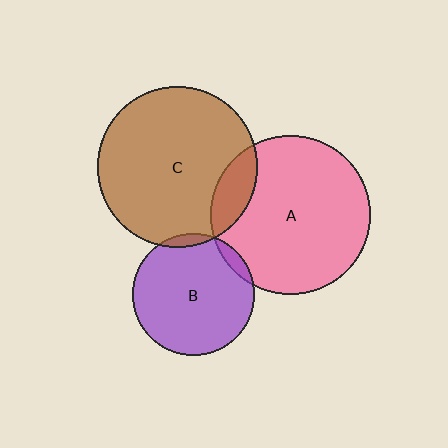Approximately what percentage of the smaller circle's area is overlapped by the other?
Approximately 5%.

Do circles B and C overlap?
Yes.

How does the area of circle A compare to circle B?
Approximately 1.7 times.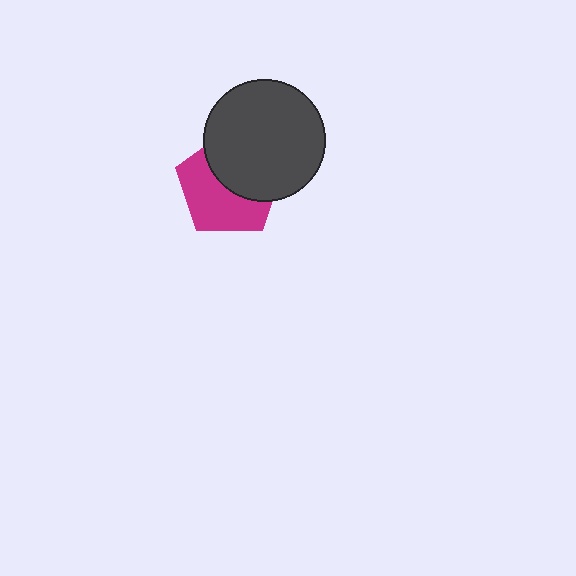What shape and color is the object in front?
The object in front is a dark gray circle.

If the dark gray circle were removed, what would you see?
You would see the complete magenta pentagon.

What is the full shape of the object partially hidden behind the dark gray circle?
The partially hidden object is a magenta pentagon.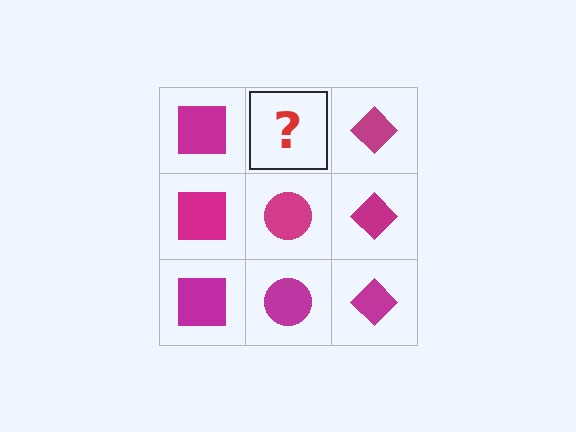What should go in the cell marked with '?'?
The missing cell should contain a magenta circle.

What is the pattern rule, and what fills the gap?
The rule is that each column has a consistent shape. The gap should be filled with a magenta circle.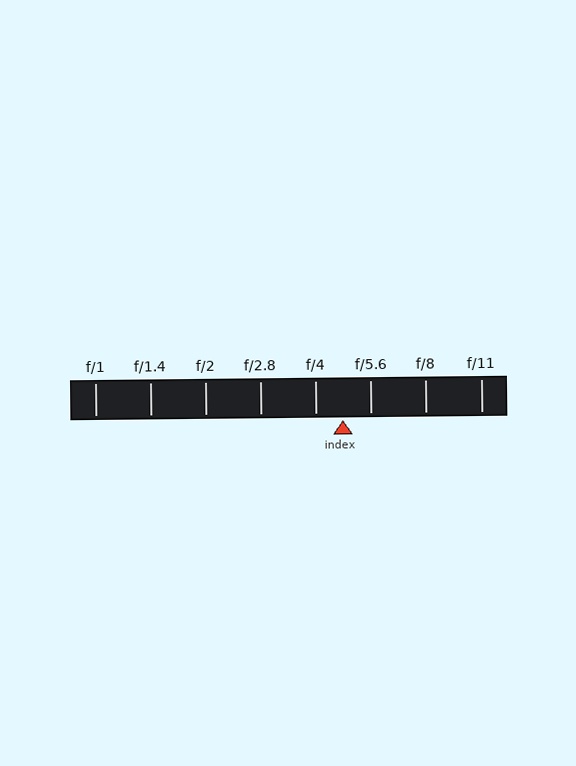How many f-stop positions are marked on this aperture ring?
There are 8 f-stop positions marked.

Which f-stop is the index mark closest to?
The index mark is closest to f/4.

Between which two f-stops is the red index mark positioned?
The index mark is between f/4 and f/5.6.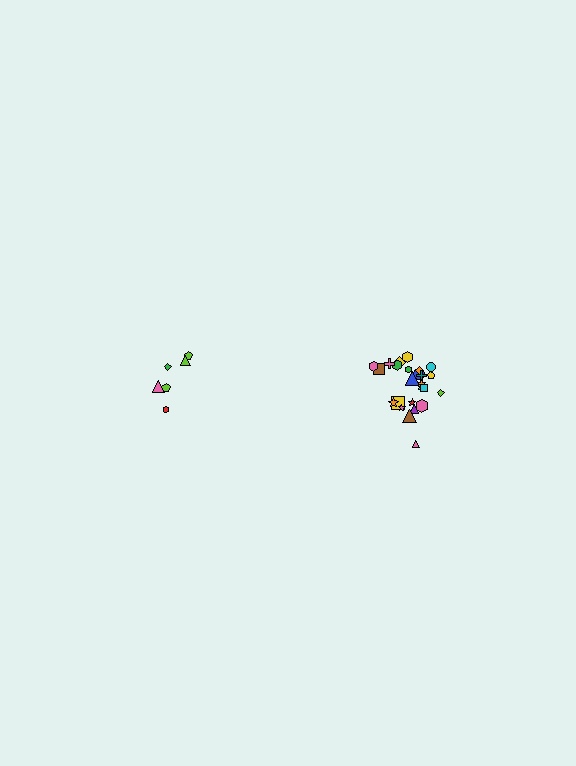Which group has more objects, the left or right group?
The right group.